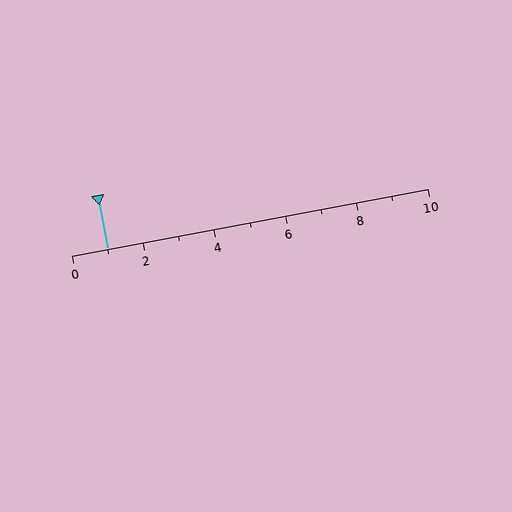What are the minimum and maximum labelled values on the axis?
The axis runs from 0 to 10.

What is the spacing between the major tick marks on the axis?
The major ticks are spaced 2 apart.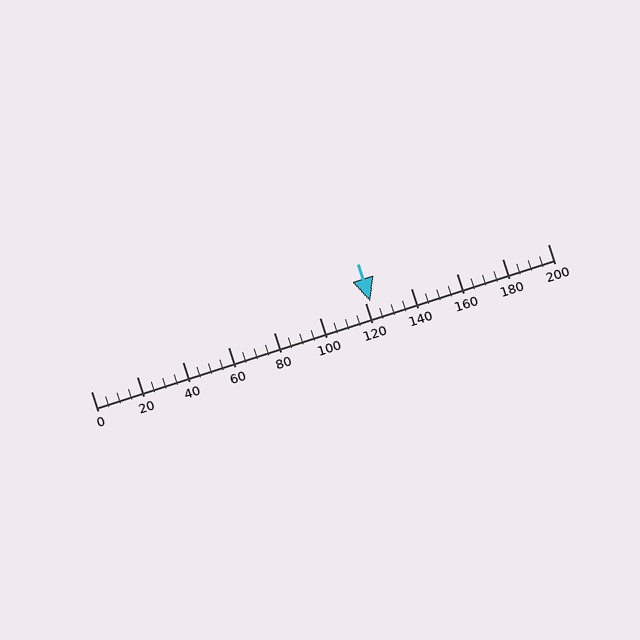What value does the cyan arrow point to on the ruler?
The cyan arrow points to approximately 122.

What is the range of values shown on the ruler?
The ruler shows values from 0 to 200.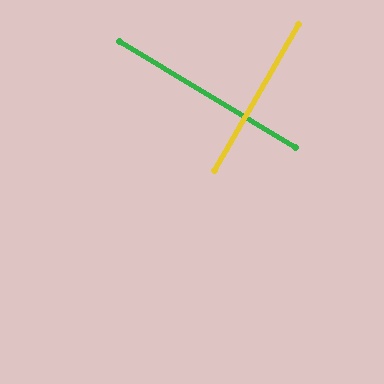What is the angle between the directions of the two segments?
Approximately 89 degrees.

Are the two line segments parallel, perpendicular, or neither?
Perpendicular — they meet at approximately 89°.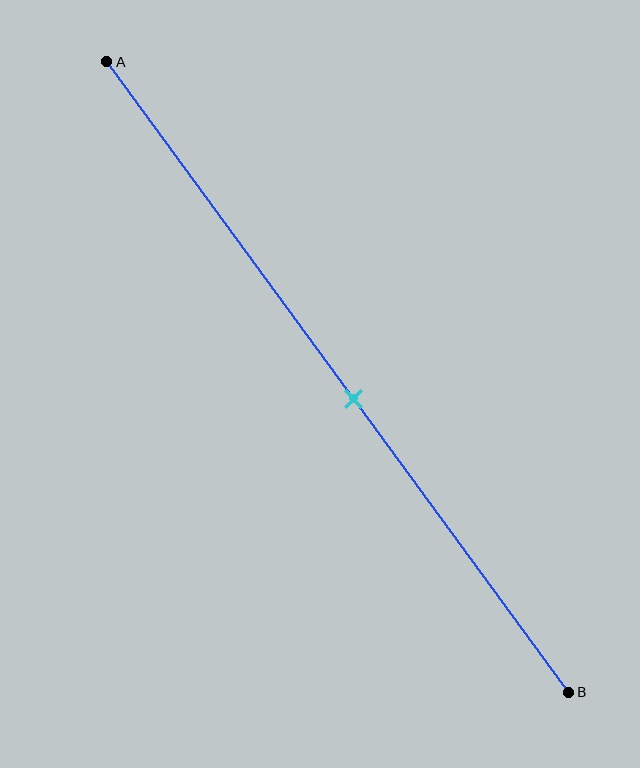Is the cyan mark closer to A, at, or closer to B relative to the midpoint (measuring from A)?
The cyan mark is closer to point B than the midpoint of segment AB.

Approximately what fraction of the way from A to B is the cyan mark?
The cyan mark is approximately 55% of the way from A to B.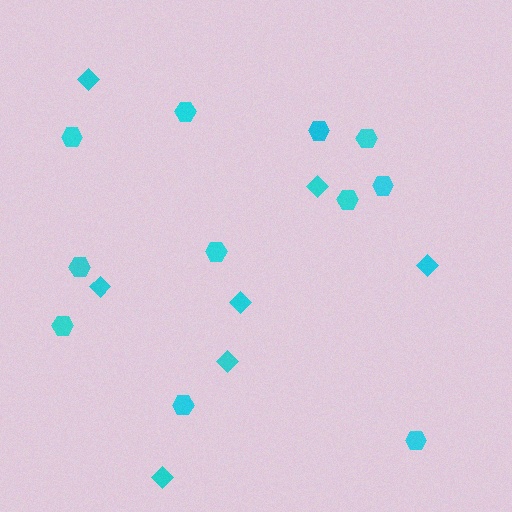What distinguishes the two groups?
There are 2 groups: one group of diamonds (7) and one group of hexagons (11).